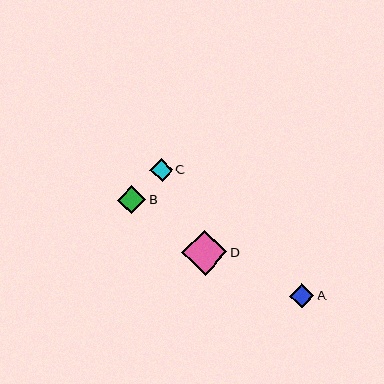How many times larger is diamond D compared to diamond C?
Diamond D is approximately 2.0 times the size of diamond C.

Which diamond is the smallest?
Diamond C is the smallest with a size of approximately 22 pixels.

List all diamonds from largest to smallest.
From largest to smallest: D, B, A, C.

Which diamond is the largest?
Diamond D is the largest with a size of approximately 45 pixels.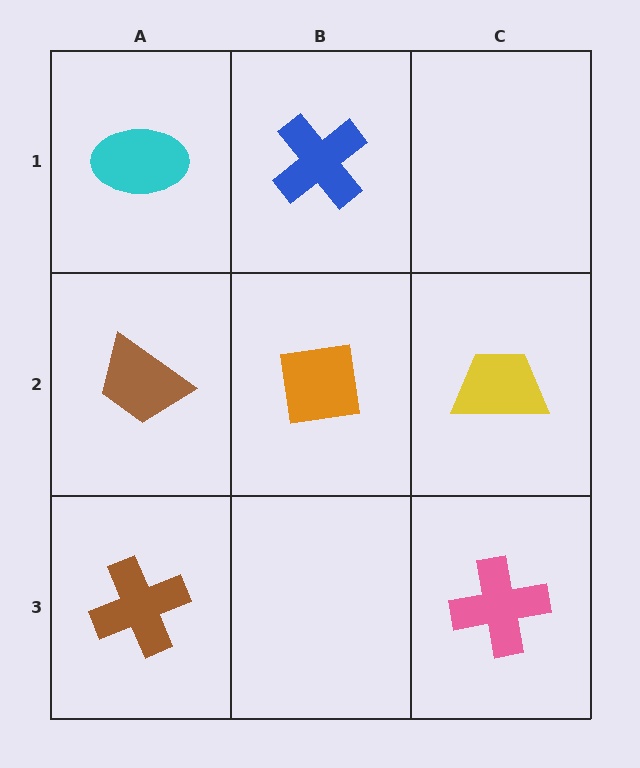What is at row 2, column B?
An orange square.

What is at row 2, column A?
A brown trapezoid.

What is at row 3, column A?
A brown cross.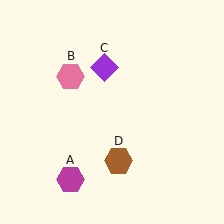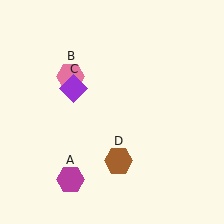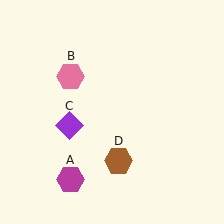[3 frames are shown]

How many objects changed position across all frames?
1 object changed position: purple diamond (object C).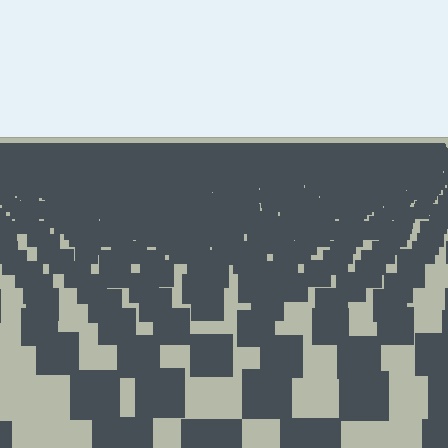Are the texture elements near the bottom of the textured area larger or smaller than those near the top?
Larger. Near the bottom, elements are closer to the viewer and appear at a bigger on-screen size.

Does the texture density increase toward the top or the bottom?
Density increases toward the top.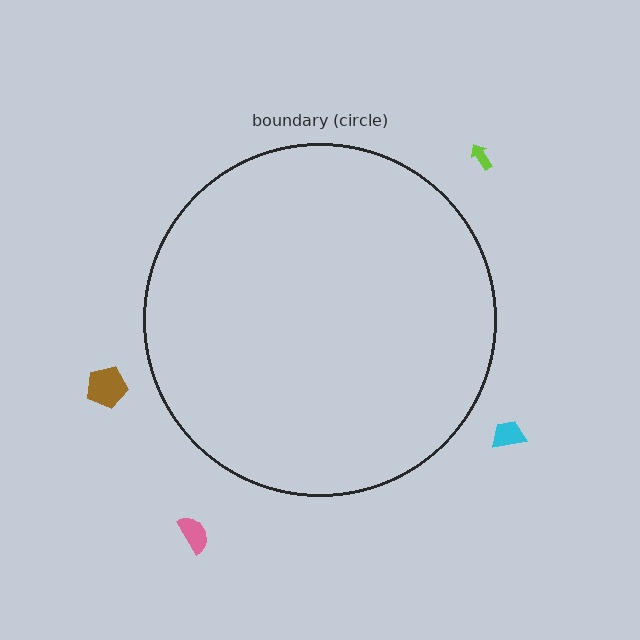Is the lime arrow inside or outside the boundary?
Outside.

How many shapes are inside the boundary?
0 inside, 4 outside.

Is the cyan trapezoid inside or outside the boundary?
Outside.